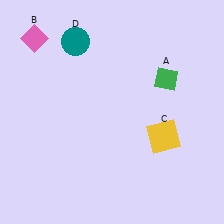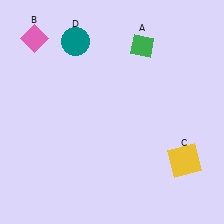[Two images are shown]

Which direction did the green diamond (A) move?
The green diamond (A) moved up.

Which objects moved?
The objects that moved are: the green diamond (A), the yellow square (C).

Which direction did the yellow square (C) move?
The yellow square (C) moved down.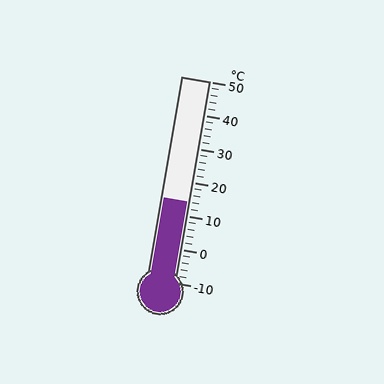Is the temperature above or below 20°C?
The temperature is below 20°C.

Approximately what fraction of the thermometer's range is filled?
The thermometer is filled to approximately 40% of its range.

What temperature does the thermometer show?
The thermometer shows approximately 14°C.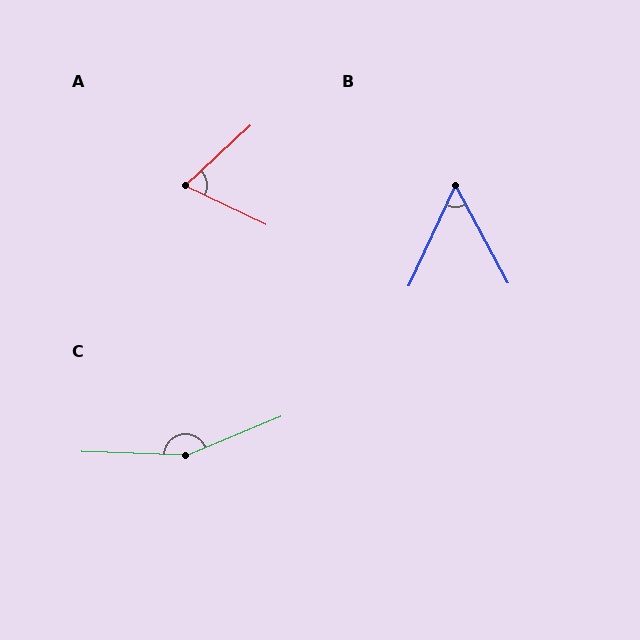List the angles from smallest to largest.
B (53°), A (69°), C (156°).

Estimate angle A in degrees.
Approximately 69 degrees.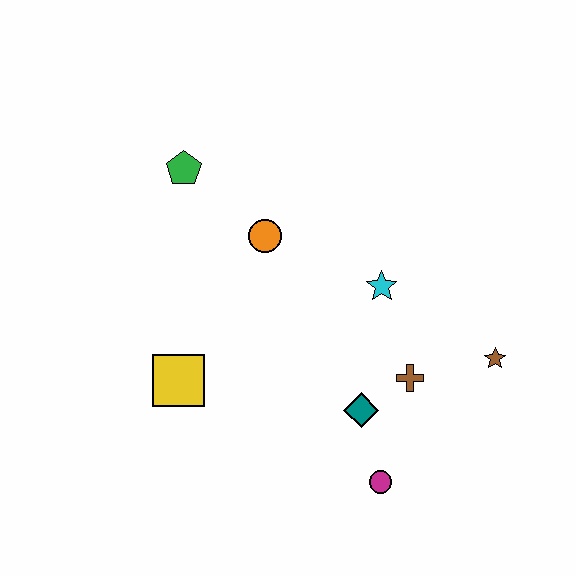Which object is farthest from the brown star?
The green pentagon is farthest from the brown star.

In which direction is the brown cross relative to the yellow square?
The brown cross is to the right of the yellow square.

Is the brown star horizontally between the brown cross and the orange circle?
No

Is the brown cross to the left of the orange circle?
No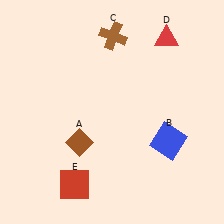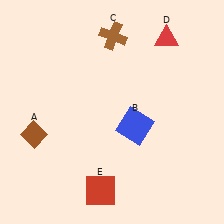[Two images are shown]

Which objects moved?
The objects that moved are: the brown diamond (A), the blue square (B), the red square (E).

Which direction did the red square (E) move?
The red square (E) moved right.